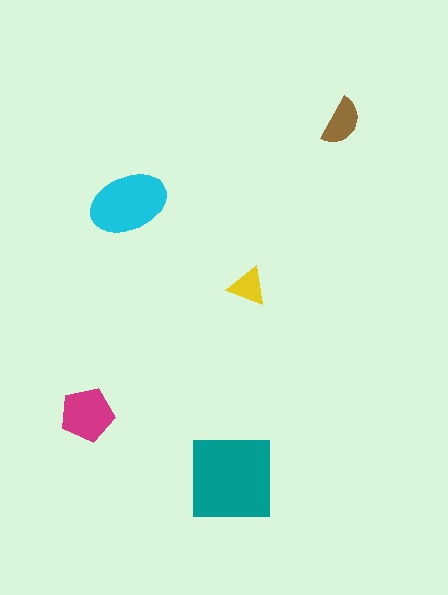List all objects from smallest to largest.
The yellow triangle, the brown semicircle, the magenta pentagon, the cyan ellipse, the teal square.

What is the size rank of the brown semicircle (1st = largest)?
4th.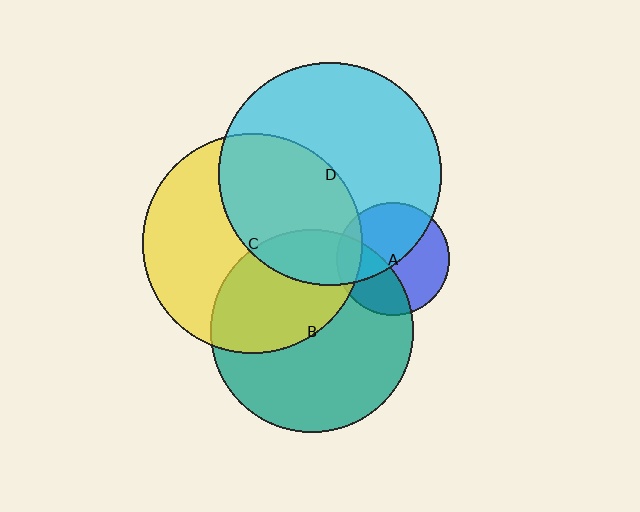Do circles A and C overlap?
Yes.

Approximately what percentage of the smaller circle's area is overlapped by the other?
Approximately 15%.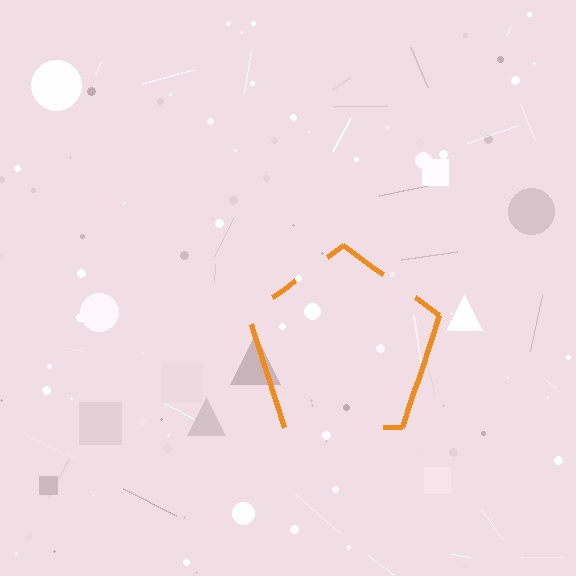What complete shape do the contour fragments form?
The contour fragments form a pentagon.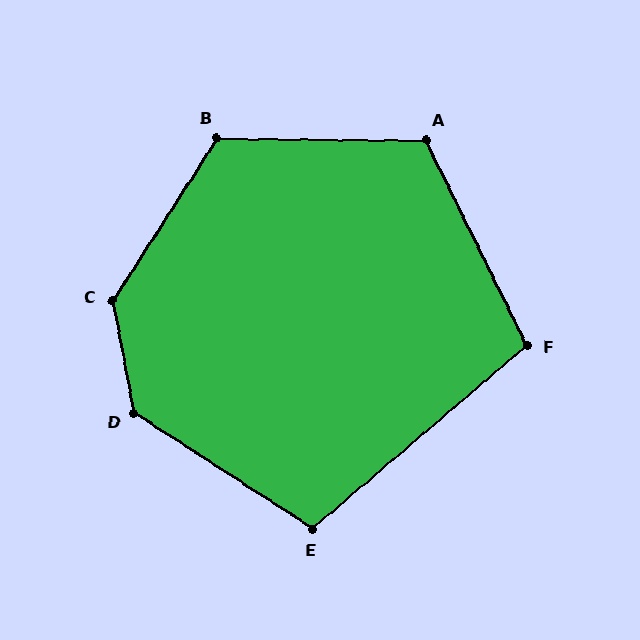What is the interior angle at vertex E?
Approximately 107 degrees (obtuse).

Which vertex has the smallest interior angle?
F, at approximately 104 degrees.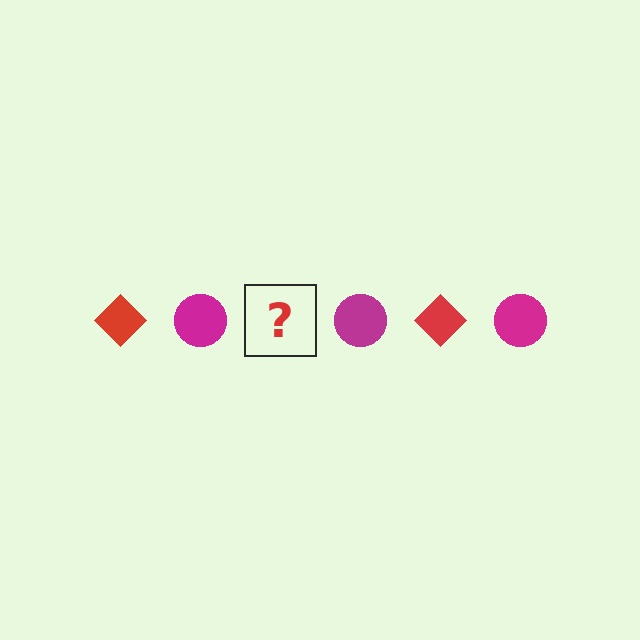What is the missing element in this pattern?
The missing element is a red diamond.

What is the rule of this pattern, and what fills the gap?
The rule is that the pattern alternates between red diamond and magenta circle. The gap should be filled with a red diamond.